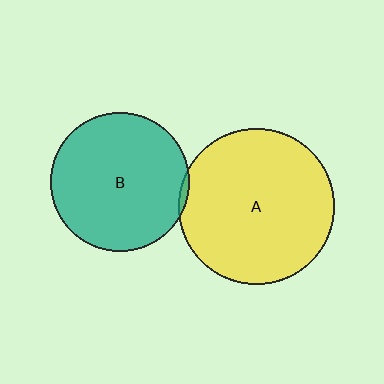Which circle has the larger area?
Circle A (yellow).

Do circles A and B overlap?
Yes.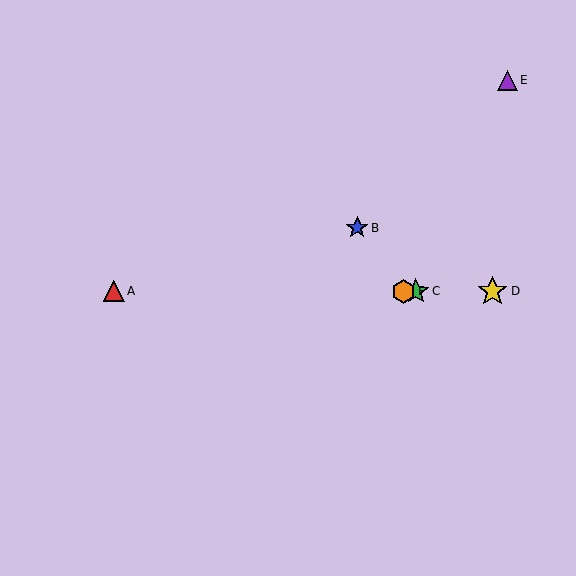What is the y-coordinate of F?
Object F is at y≈291.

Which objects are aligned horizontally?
Objects A, C, D, F are aligned horizontally.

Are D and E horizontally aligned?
No, D is at y≈291 and E is at y≈80.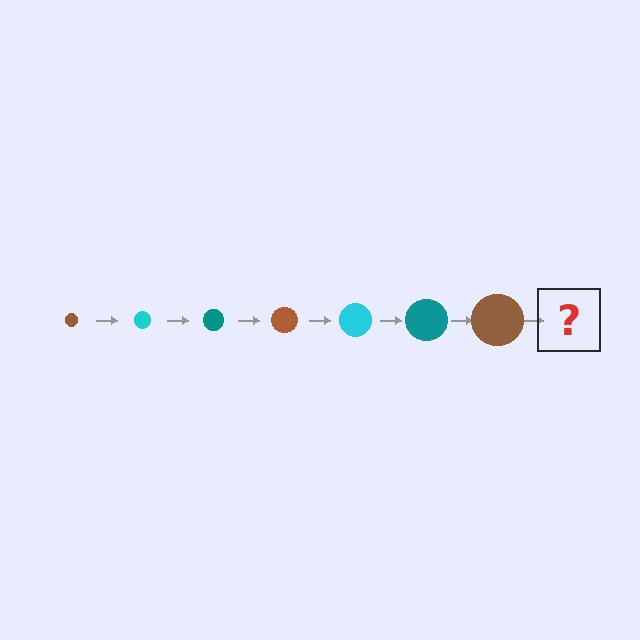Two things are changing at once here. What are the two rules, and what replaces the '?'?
The two rules are that the circle grows larger each step and the color cycles through brown, cyan, and teal. The '?' should be a cyan circle, larger than the previous one.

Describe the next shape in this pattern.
It should be a cyan circle, larger than the previous one.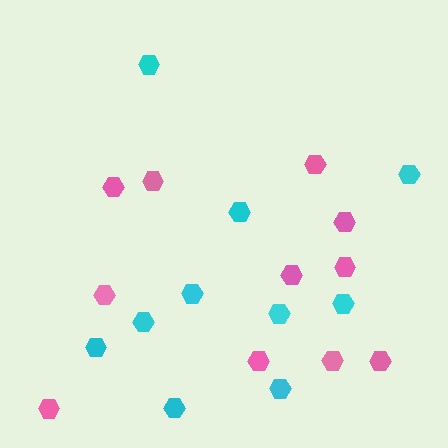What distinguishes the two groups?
There are 2 groups: one group of pink hexagons (11) and one group of cyan hexagons (10).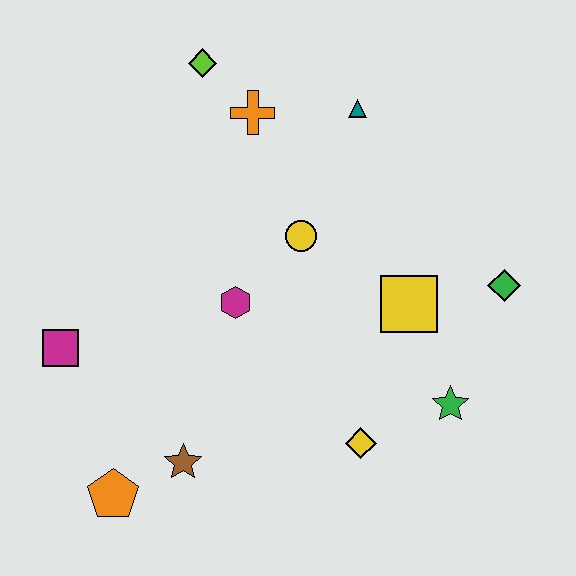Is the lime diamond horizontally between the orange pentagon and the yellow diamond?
Yes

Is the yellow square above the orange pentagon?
Yes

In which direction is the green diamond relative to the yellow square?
The green diamond is to the right of the yellow square.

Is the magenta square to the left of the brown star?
Yes